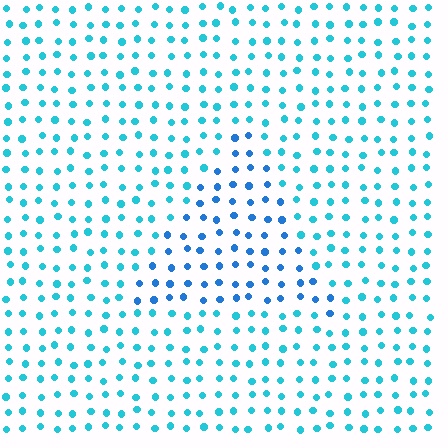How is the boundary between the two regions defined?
The boundary is defined purely by a slight shift in hue (about 27 degrees). Spacing, size, and orientation are identical on both sides.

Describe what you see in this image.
The image is filled with small cyan elements in a uniform arrangement. A triangle-shaped region is visible where the elements are tinted to a slightly different hue, forming a subtle color boundary.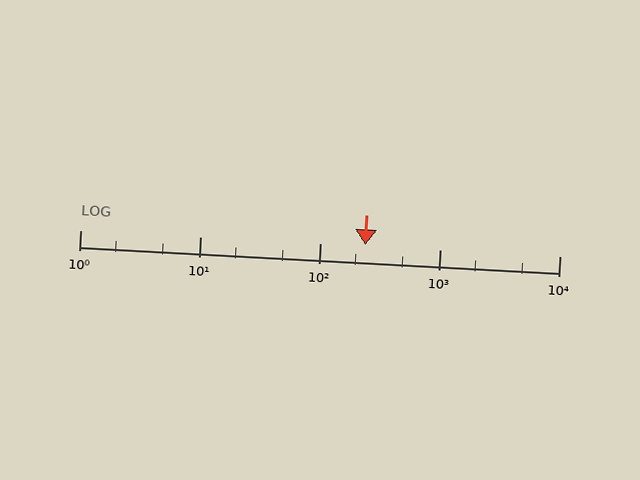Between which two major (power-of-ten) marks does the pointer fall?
The pointer is between 100 and 1000.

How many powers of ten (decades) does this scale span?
The scale spans 4 decades, from 1 to 10000.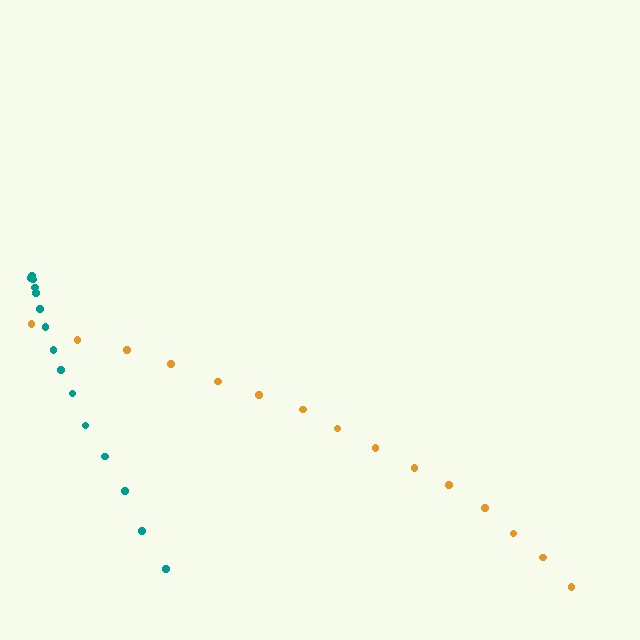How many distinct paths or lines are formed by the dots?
There are 2 distinct paths.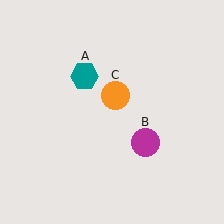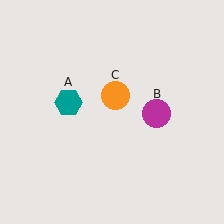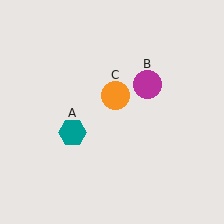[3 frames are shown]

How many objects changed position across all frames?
2 objects changed position: teal hexagon (object A), magenta circle (object B).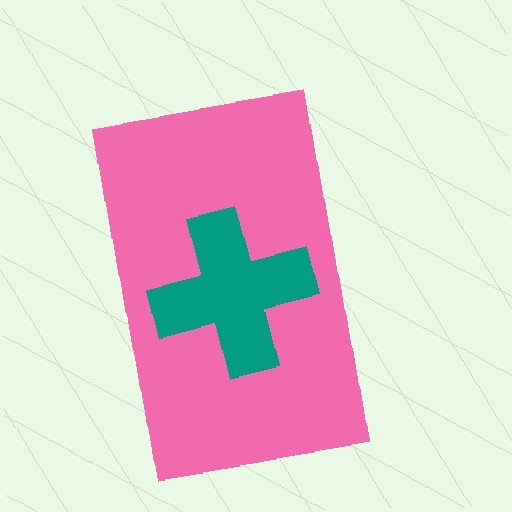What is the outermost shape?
The pink rectangle.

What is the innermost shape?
The teal cross.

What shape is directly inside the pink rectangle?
The teal cross.